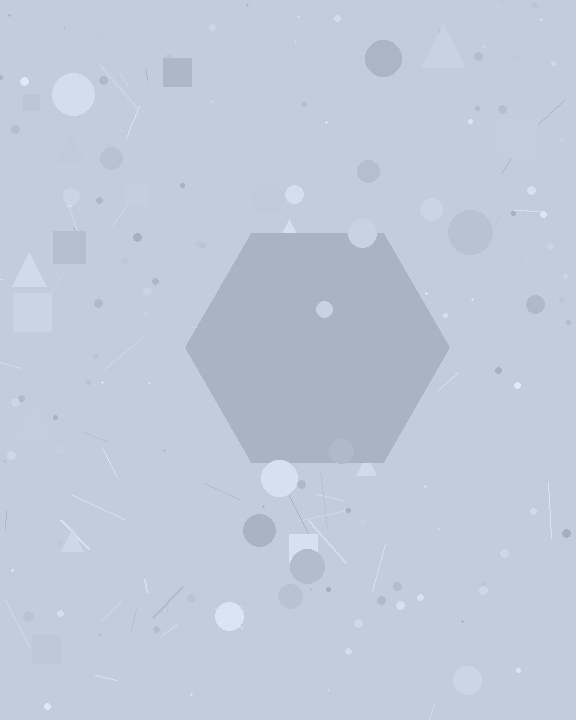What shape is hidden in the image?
A hexagon is hidden in the image.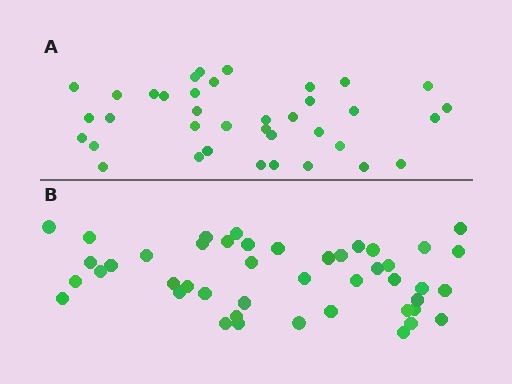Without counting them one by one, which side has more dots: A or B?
Region B (the bottom region) has more dots.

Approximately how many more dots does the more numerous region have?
Region B has roughly 8 or so more dots than region A.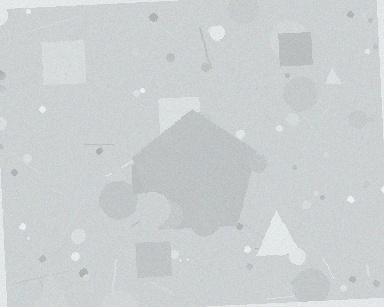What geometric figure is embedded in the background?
A pentagon is embedded in the background.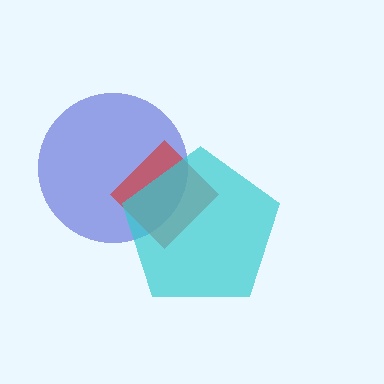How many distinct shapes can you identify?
There are 3 distinct shapes: a blue circle, a red diamond, a cyan pentagon.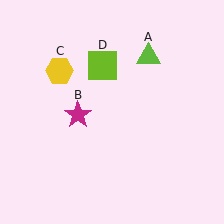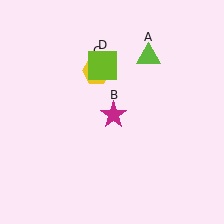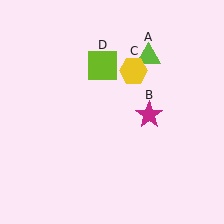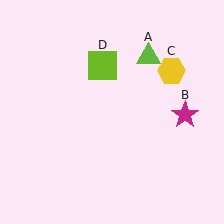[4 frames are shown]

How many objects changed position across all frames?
2 objects changed position: magenta star (object B), yellow hexagon (object C).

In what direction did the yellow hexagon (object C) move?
The yellow hexagon (object C) moved right.